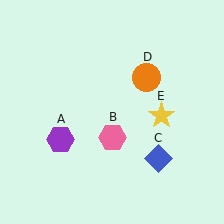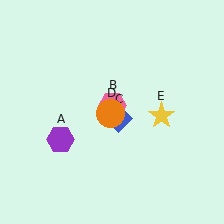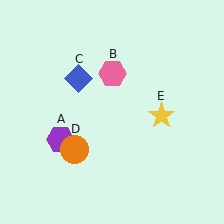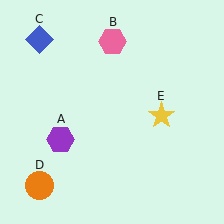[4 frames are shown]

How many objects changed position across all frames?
3 objects changed position: pink hexagon (object B), blue diamond (object C), orange circle (object D).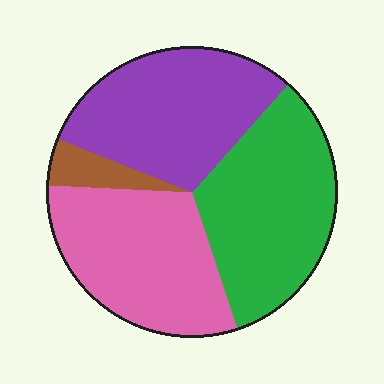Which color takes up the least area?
Brown, at roughly 5%.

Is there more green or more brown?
Green.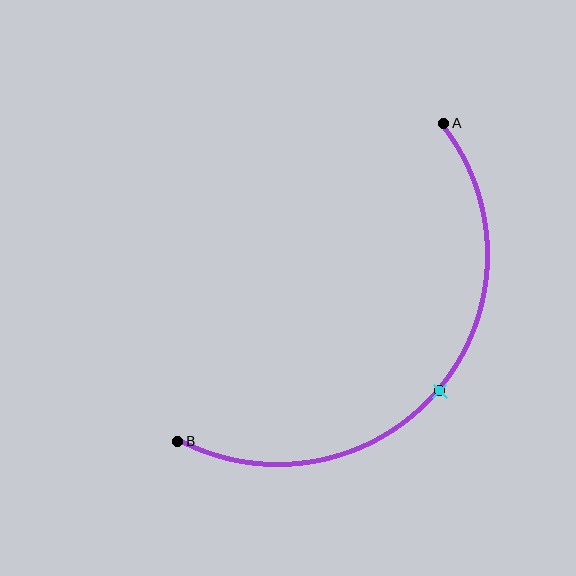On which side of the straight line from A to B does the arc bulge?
The arc bulges below and to the right of the straight line connecting A and B.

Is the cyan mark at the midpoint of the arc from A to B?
Yes. The cyan mark lies on the arc at equal arc-length from both A and B — it is the arc midpoint.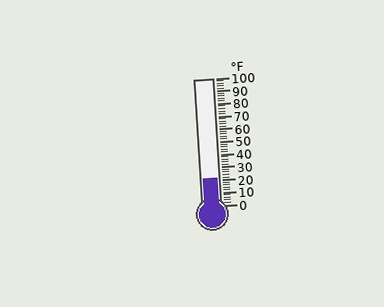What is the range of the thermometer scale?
The thermometer scale ranges from 0°F to 100°F.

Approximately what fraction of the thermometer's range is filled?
The thermometer is filled to approximately 20% of its range.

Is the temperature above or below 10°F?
The temperature is above 10°F.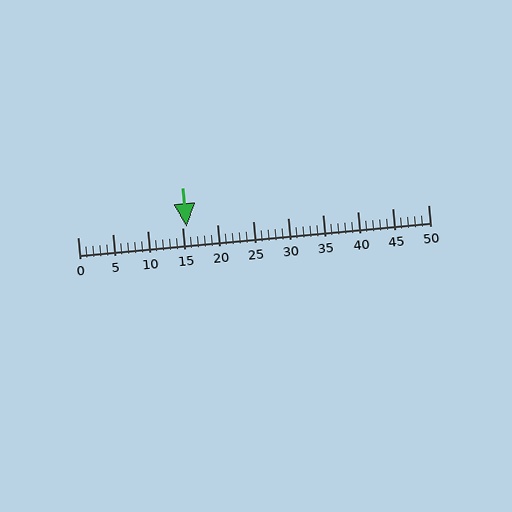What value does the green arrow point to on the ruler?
The green arrow points to approximately 16.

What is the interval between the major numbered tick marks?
The major tick marks are spaced 5 units apart.